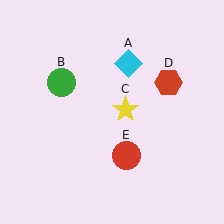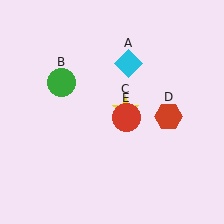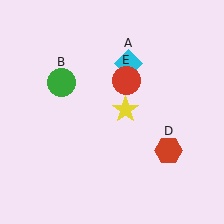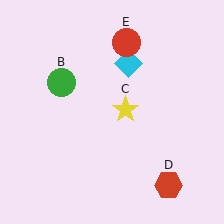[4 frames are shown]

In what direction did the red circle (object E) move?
The red circle (object E) moved up.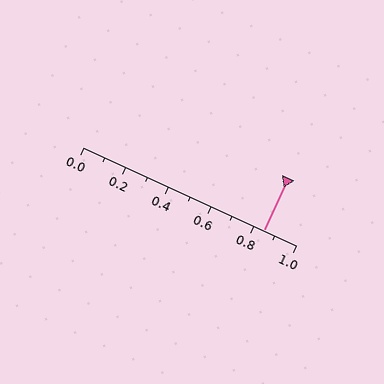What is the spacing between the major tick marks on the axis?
The major ticks are spaced 0.2 apart.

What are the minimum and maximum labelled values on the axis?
The axis runs from 0.0 to 1.0.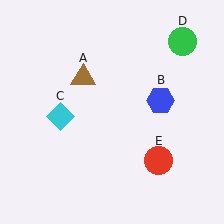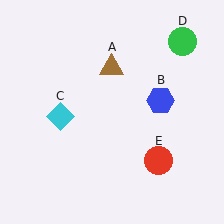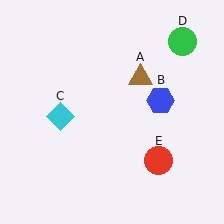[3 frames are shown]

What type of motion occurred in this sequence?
The brown triangle (object A) rotated clockwise around the center of the scene.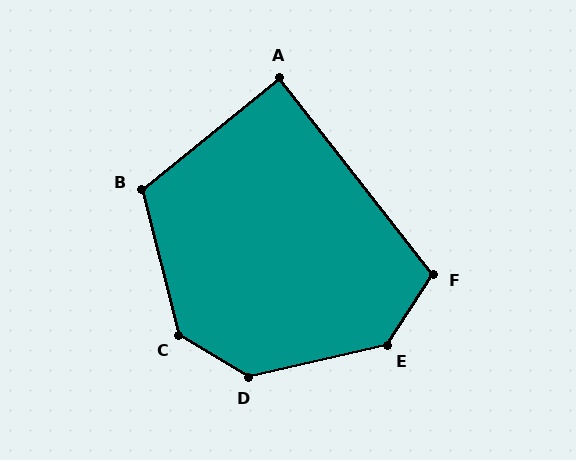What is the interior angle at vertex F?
Approximately 109 degrees (obtuse).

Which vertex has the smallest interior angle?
A, at approximately 89 degrees.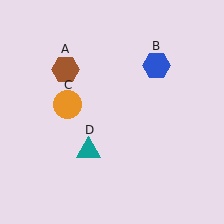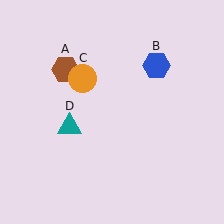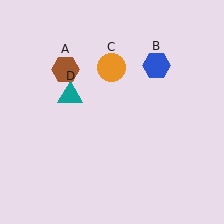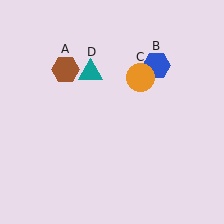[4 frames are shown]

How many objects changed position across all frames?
2 objects changed position: orange circle (object C), teal triangle (object D).